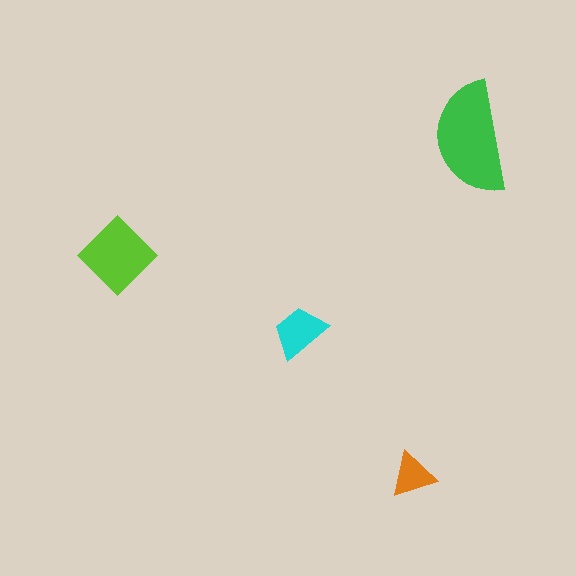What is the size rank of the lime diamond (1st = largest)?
2nd.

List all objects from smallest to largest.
The orange triangle, the cyan trapezoid, the lime diamond, the green semicircle.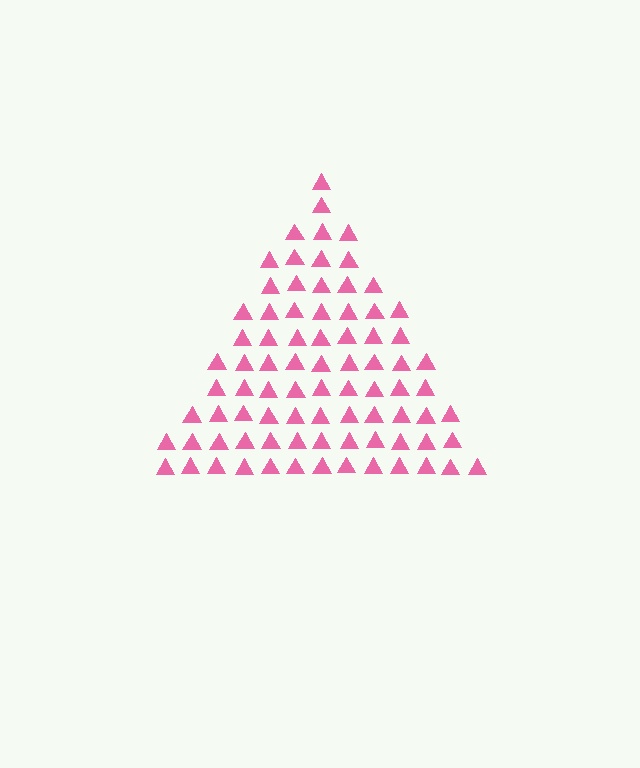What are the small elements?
The small elements are triangles.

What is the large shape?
The large shape is a triangle.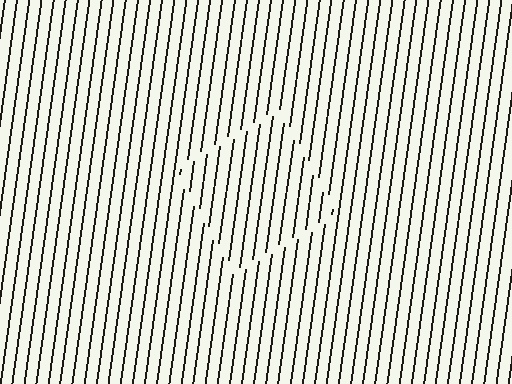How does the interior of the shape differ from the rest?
The interior of the shape contains the same grating, shifted by half a period — the contour is defined by the phase discontinuity where line-ends from the inner and outer gratings abut.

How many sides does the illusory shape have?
4 sides — the line-ends trace a square.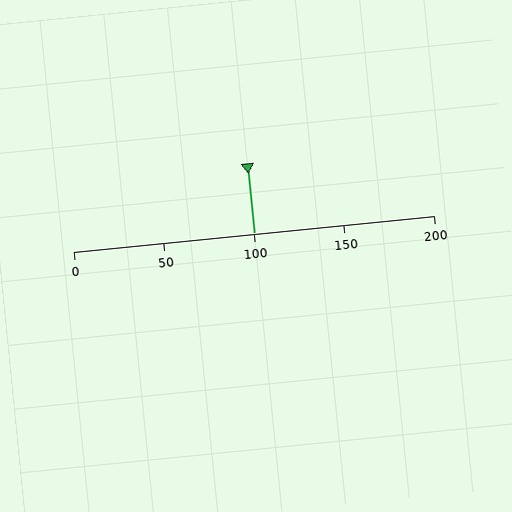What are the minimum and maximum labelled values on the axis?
The axis runs from 0 to 200.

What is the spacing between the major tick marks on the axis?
The major ticks are spaced 50 apart.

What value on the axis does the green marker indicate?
The marker indicates approximately 100.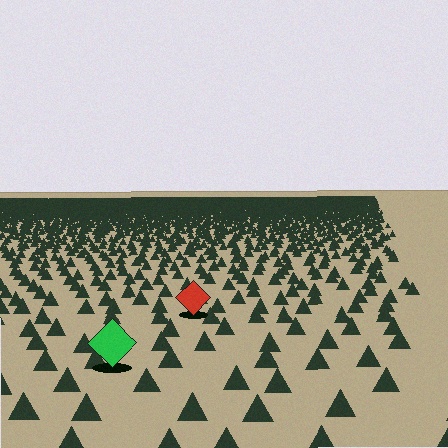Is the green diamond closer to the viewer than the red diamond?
Yes. The green diamond is closer — you can tell from the texture gradient: the ground texture is coarser near it.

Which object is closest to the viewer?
The green diamond is closest. The texture marks near it are larger and more spread out.